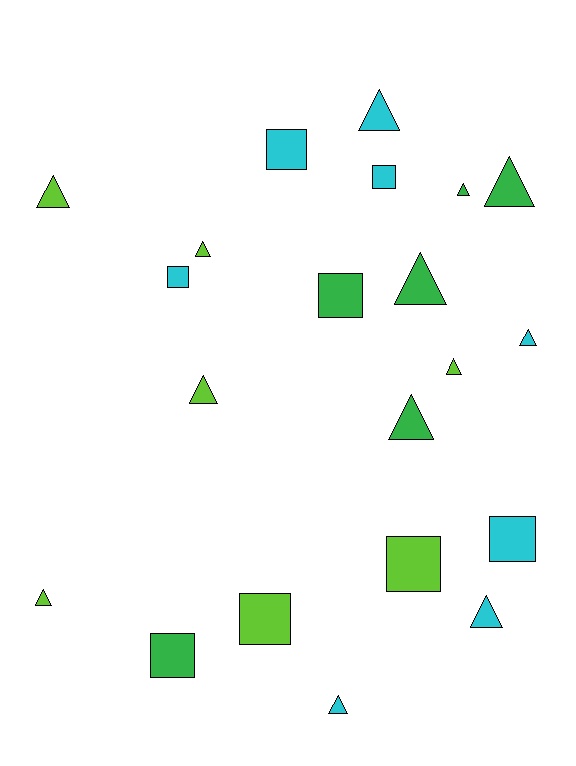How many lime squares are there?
There are 2 lime squares.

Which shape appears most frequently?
Triangle, with 13 objects.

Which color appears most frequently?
Cyan, with 8 objects.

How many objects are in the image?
There are 21 objects.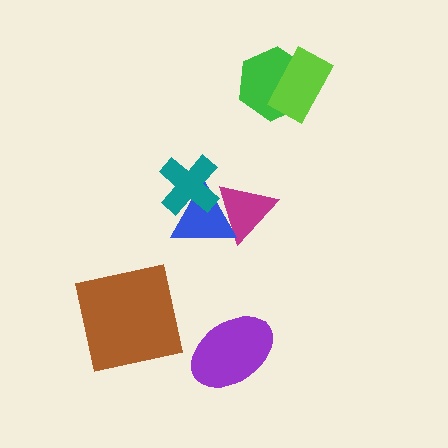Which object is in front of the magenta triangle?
The blue triangle is in front of the magenta triangle.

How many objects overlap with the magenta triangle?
1 object overlaps with the magenta triangle.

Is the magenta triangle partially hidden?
Yes, it is partially covered by another shape.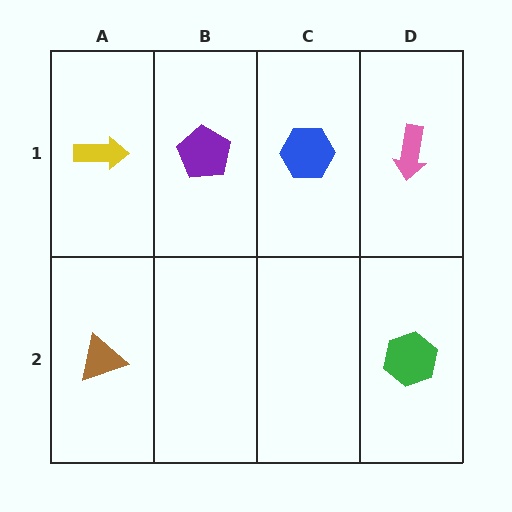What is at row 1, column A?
A yellow arrow.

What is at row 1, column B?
A purple pentagon.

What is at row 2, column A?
A brown triangle.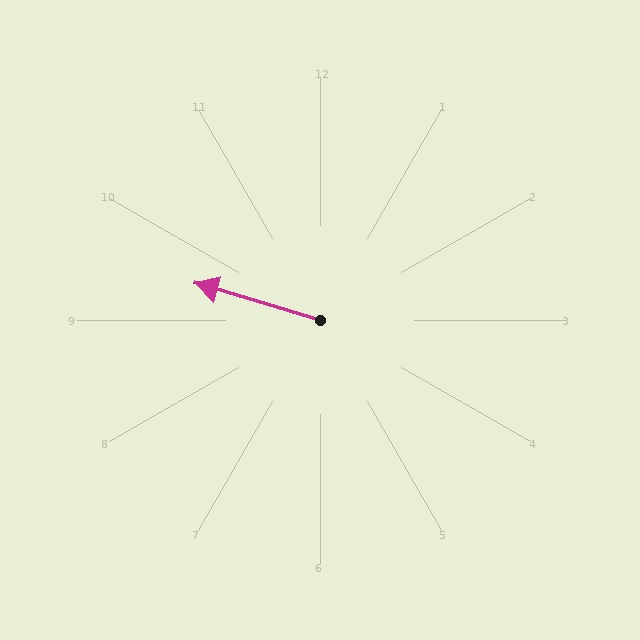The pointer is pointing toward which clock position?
Roughly 10 o'clock.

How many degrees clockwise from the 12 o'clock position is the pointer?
Approximately 287 degrees.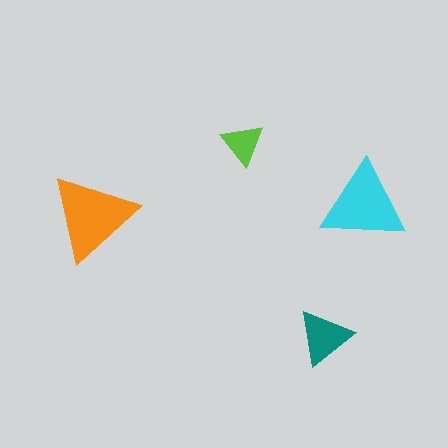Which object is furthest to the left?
The orange triangle is leftmost.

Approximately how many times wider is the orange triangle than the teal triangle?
About 1.5 times wider.